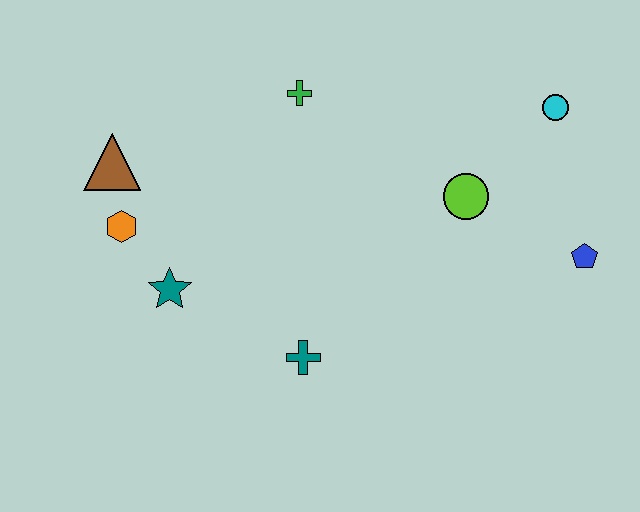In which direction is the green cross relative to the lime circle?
The green cross is to the left of the lime circle.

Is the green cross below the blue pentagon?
No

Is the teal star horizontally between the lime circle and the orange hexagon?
Yes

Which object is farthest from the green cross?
The blue pentagon is farthest from the green cross.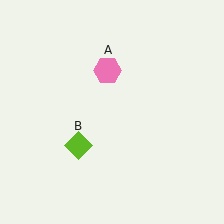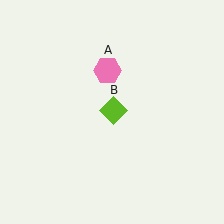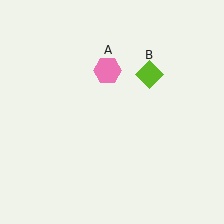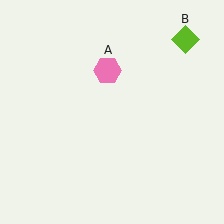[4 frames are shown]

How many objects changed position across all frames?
1 object changed position: lime diamond (object B).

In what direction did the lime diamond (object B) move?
The lime diamond (object B) moved up and to the right.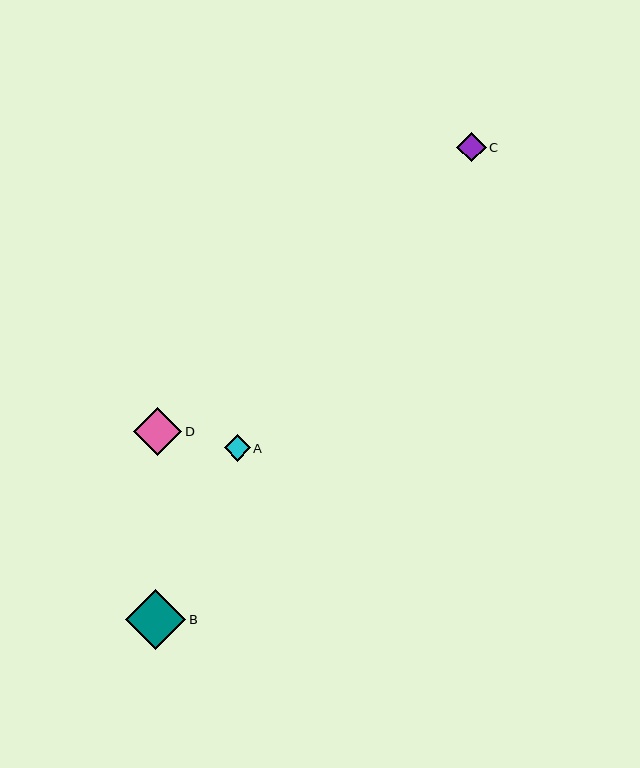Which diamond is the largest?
Diamond B is the largest with a size of approximately 60 pixels.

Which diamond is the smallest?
Diamond A is the smallest with a size of approximately 26 pixels.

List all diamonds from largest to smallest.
From largest to smallest: B, D, C, A.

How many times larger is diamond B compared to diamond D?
Diamond B is approximately 1.2 times the size of diamond D.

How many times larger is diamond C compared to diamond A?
Diamond C is approximately 1.1 times the size of diamond A.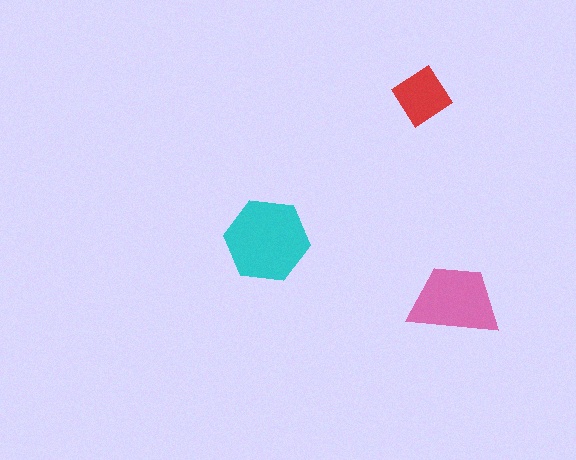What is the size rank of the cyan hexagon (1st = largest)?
1st.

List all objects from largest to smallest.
The cyan hexagon, the pink trapezoid, the red diamond.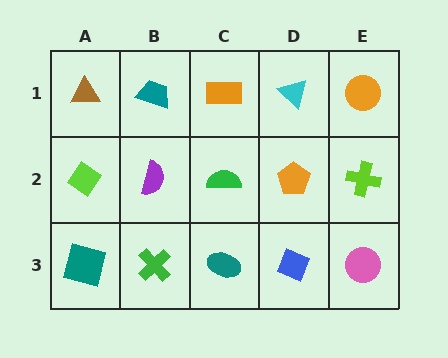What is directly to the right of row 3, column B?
A teal ellipse.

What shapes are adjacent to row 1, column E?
A lime cross (row 2, column E), a cyan triangle (row 1, column D).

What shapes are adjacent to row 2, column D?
A cyan triangle (row 1, column D), a blue diamond (row 3, column D), a green semicircle (row 2, column C), a lime cross (row 2, column E).